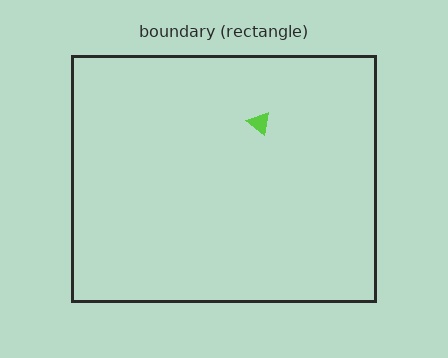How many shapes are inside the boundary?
1 inside, 0 outside.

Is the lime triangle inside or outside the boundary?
Inside.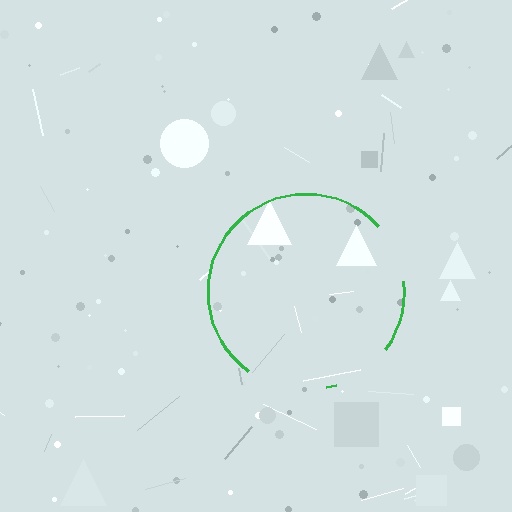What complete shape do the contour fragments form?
The contour fragments form a circle.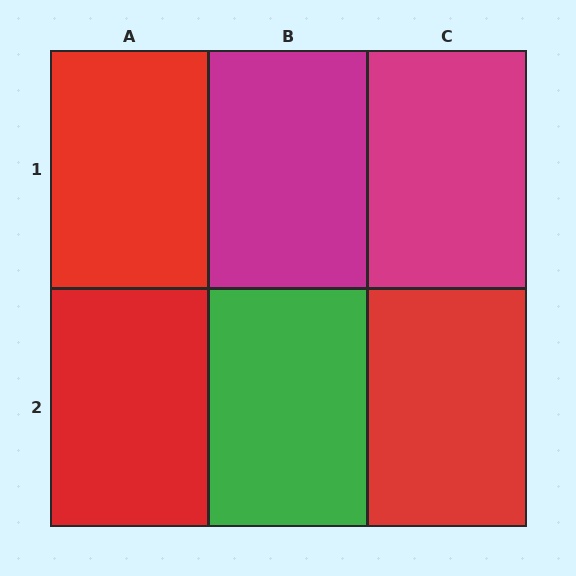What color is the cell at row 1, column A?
Red.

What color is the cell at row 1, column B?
Magenta.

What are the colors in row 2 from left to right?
Red, green, red.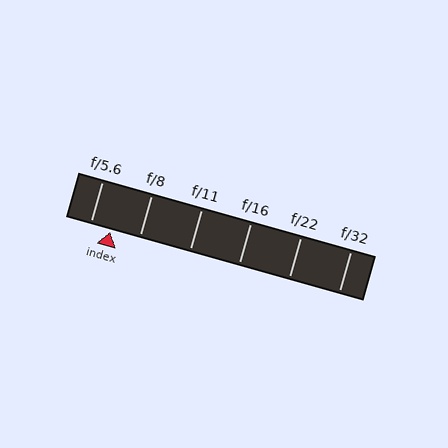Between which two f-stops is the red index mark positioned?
The index mark is between f/5.6 and f/8.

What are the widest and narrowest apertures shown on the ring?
The widest aperture shown is f/5.6 and the narrowest is f/32.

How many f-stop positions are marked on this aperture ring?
There are 6 f-stop positions marked.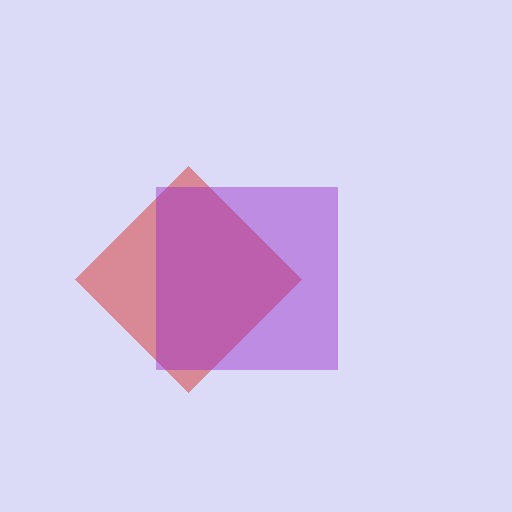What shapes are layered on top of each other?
The layered shapes are: a red diamond, a purple square.